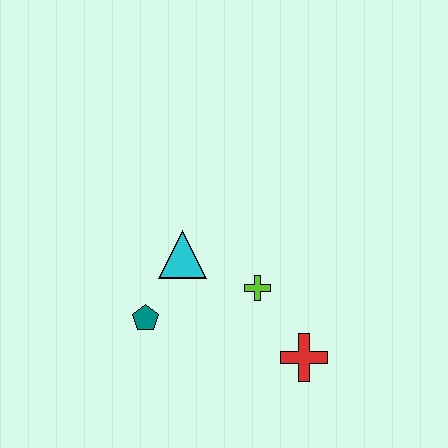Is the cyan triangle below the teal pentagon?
No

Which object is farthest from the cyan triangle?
The red cross is farthest from the cyan triangle.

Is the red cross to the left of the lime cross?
No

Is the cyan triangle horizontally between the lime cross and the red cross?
No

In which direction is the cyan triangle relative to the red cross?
The cyan triangle is to the left of the red cross.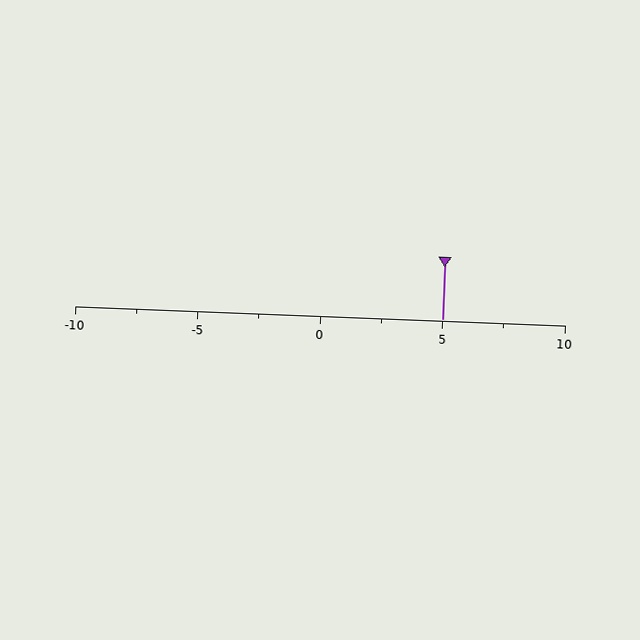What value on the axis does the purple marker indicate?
The marker indicates approximately 5.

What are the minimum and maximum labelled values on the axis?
The axis runs from -10 to 10.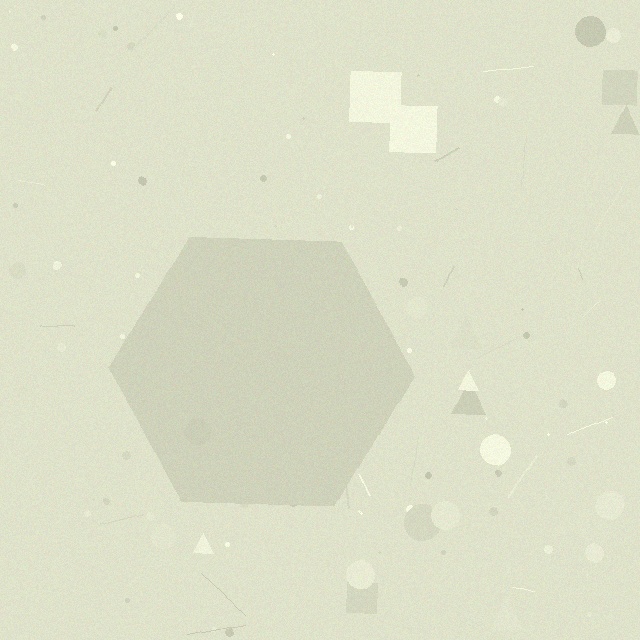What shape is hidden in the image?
A hexagon is hidden in the image.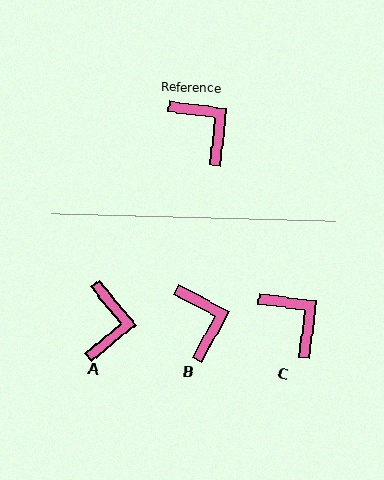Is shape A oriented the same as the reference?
No, it is off by about 43 degrees.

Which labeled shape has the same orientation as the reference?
C.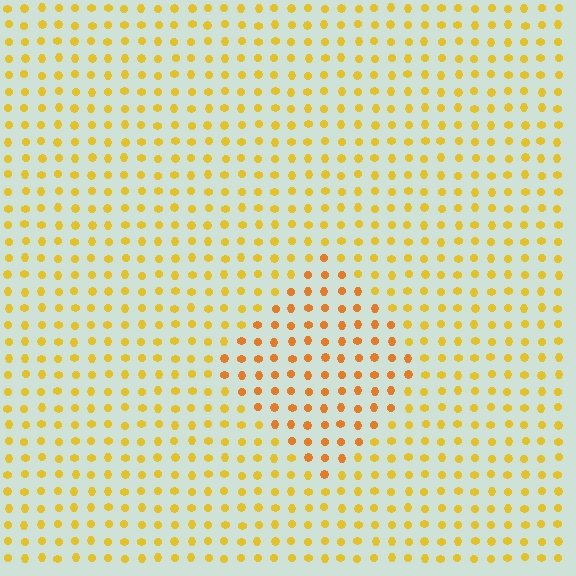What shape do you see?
I see a diamond.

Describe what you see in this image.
The image is filled with small yellow elements in a uniform arrangement. A diamond-shaped region is visible where the elements are tinted to a slightly different hue, forming a subtle color boundary.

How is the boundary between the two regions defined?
The boundary is defined purely by a slight shift in hue (about 22 degrees). Spacing, size, and orientation are identical on both sides.